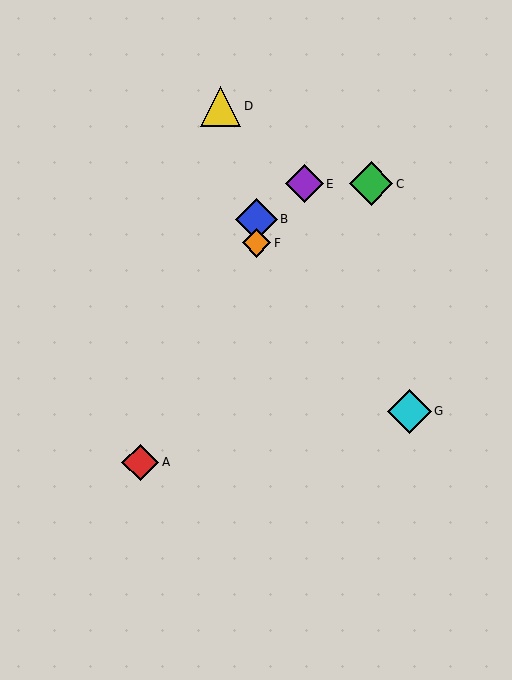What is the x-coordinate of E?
Object E is at x≈304.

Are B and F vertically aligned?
Yes, both are at x≈256.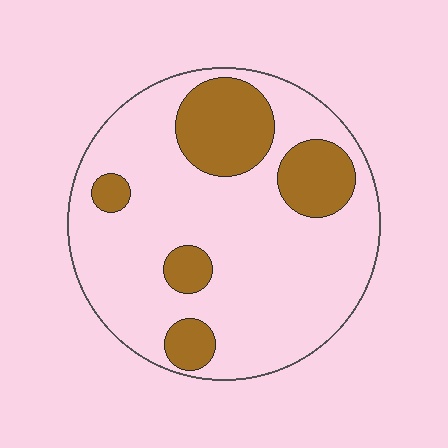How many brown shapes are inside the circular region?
5.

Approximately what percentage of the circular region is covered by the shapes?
Approximately 25%.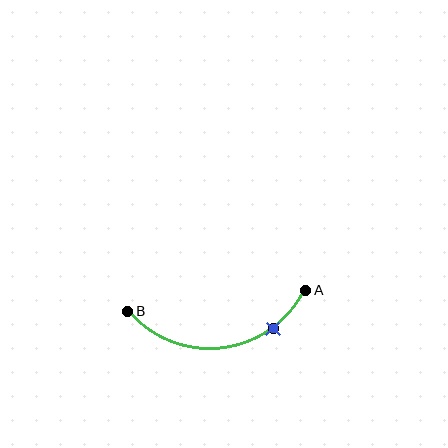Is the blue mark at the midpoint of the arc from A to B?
No. The blue mark lies on the arc but is closer to endpoint A. The arc midpoint would be at the point on the curve equidistant along the arc from both A and B.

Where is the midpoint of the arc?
The arc midpoint is the point on the curve farthest from the straight line joining A and B. It sits below that line.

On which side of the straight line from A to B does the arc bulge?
The arc bulges below the straight line connecting A and B.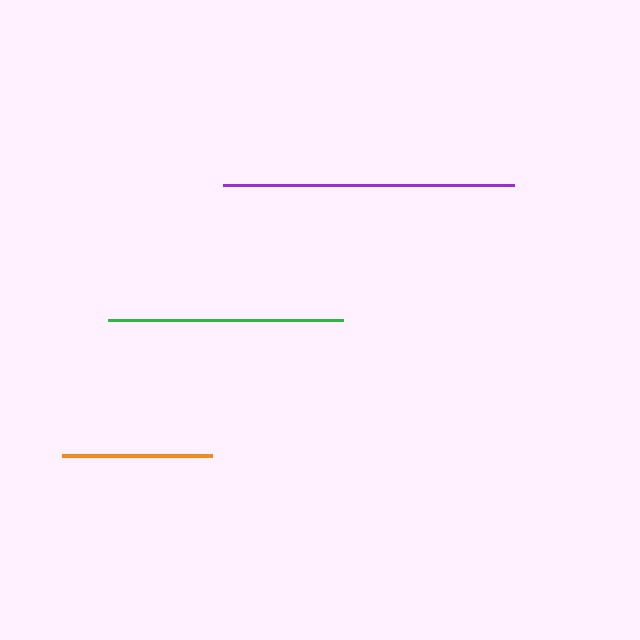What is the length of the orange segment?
The orange segment is approximately 149 pixels long.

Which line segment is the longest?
The purple line is the longest at approximately 292 pixels.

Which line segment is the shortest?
The orange line is the shortest at approximately 149 pixels.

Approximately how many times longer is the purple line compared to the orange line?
The purple line is approximately 2.0 times the length of the orange line.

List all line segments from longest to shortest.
From longest to shortest: purple, green, orange.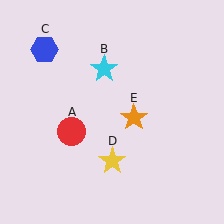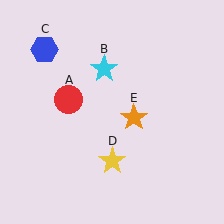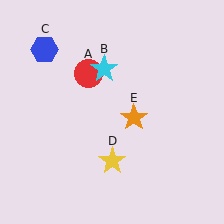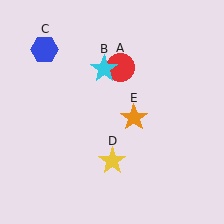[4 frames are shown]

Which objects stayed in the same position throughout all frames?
Cyan star (object B) and blue hexagon (object C) and yellow star (object D) and orange star (object E) remained stationary.